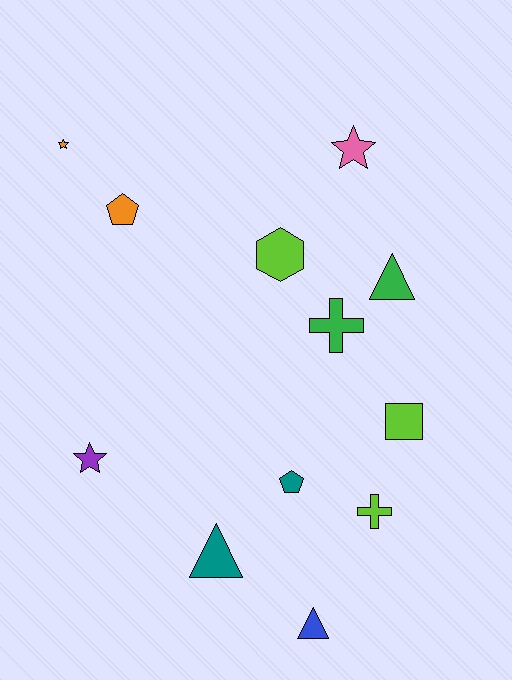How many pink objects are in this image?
There is 1 pink object.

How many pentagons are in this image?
There are 2 pentagons.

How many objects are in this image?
There are 12 objects.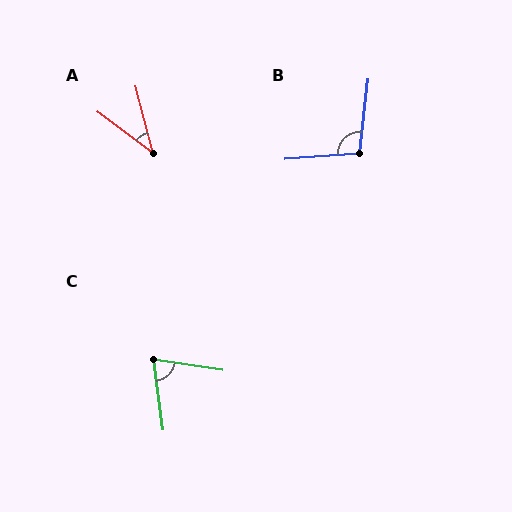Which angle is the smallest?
A, at approximately 39 degrees.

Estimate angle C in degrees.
Approximately 74 degrees.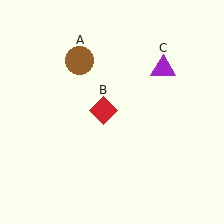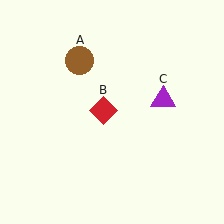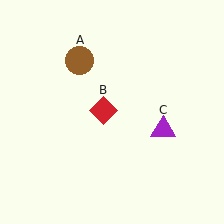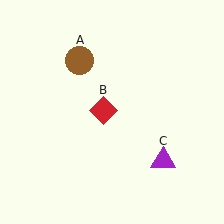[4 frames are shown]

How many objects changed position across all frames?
1 object changed position: purple triangle (object C).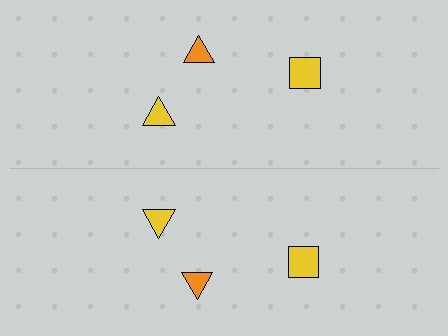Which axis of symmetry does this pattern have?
The pattern has a horizontal axis of symmetry running through the center of the image.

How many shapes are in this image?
There are 6 shapes in this image.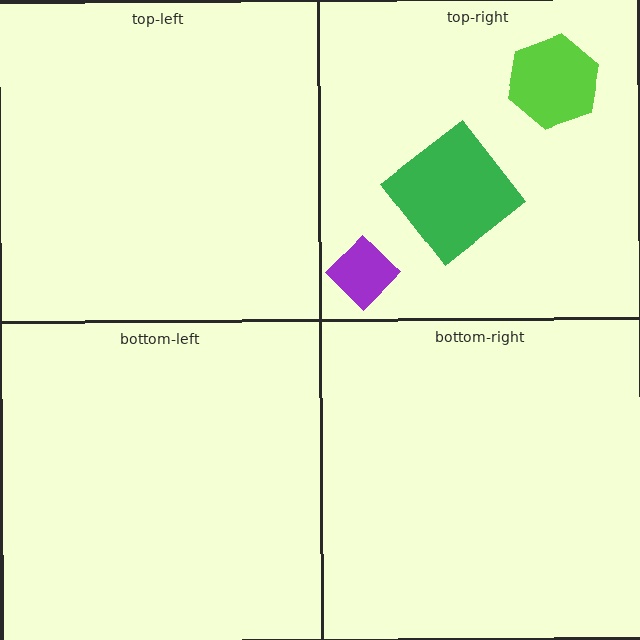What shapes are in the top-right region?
The purple diamond, the lime hexagon, the green diamond.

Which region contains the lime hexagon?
The top-right region.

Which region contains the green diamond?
The top-right region.